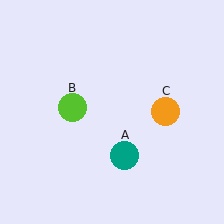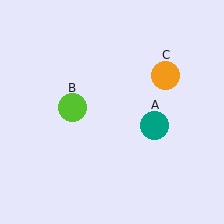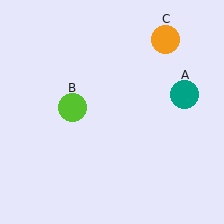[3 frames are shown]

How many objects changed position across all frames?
2 objects changed position: teal circle (object A), orange circle (object C).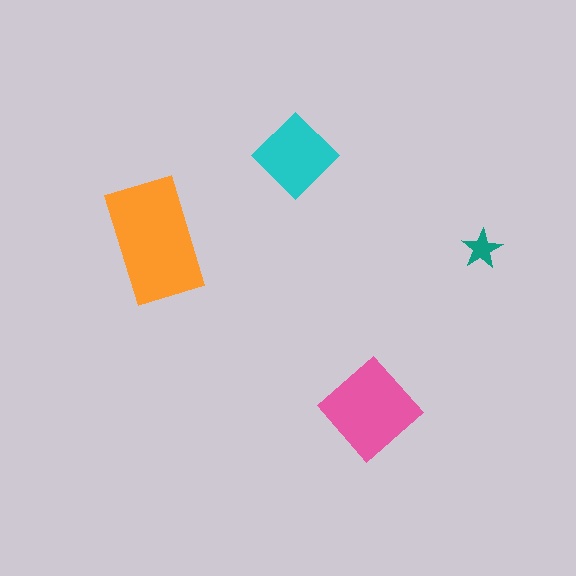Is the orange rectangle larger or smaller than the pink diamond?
Larger.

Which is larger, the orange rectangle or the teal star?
The orange rectangle.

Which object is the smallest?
The teal star.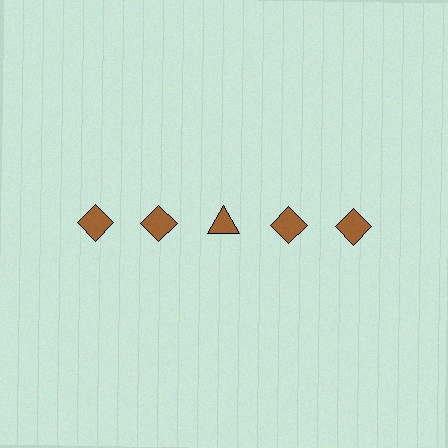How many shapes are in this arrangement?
There are 5 shapes arranged in a grid pattern.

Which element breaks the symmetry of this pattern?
The brown triangle in the top row, center column breaks the symmetry. All other shapes are brown diamonds.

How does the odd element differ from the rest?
It has a different shape: triangle instead of diamond.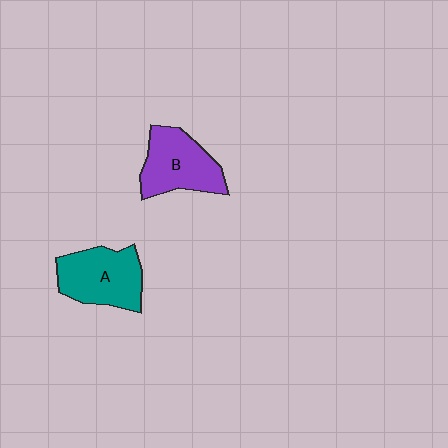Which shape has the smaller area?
Shape B (purple).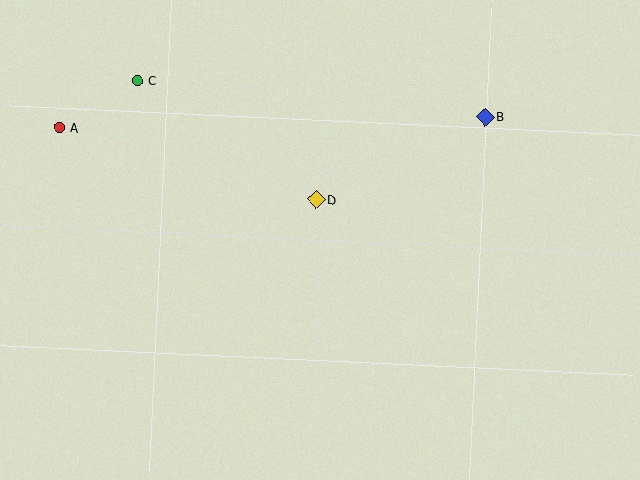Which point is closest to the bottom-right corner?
Point B is closest to the bottom-right corner.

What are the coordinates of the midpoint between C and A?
The midpoint between C and A is at (98, 104).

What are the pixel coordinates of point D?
Point D is at (316, 200).